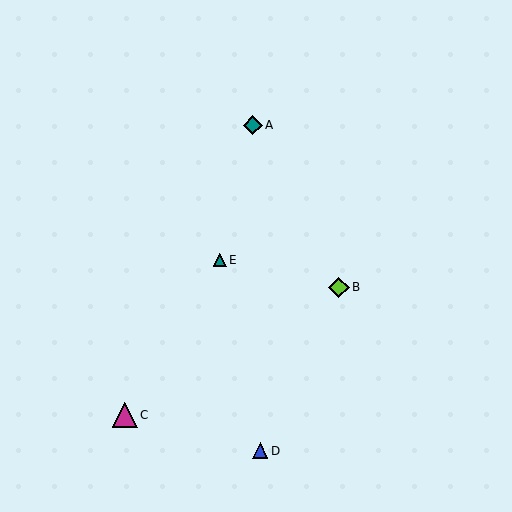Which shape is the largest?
The magenta triangle (labeled C) is the largest.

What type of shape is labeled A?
Shape A is a teal diamond.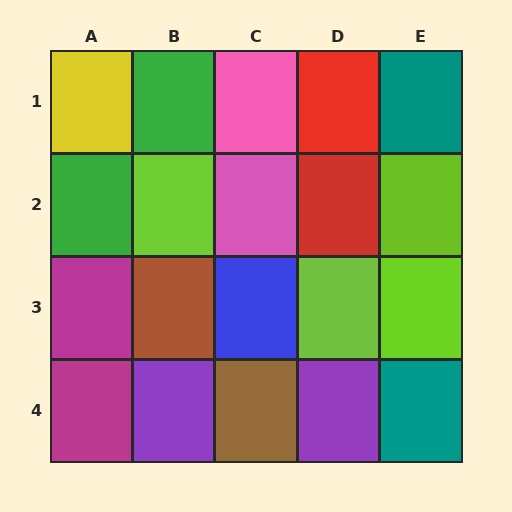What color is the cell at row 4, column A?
Magenta.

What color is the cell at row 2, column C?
Pink.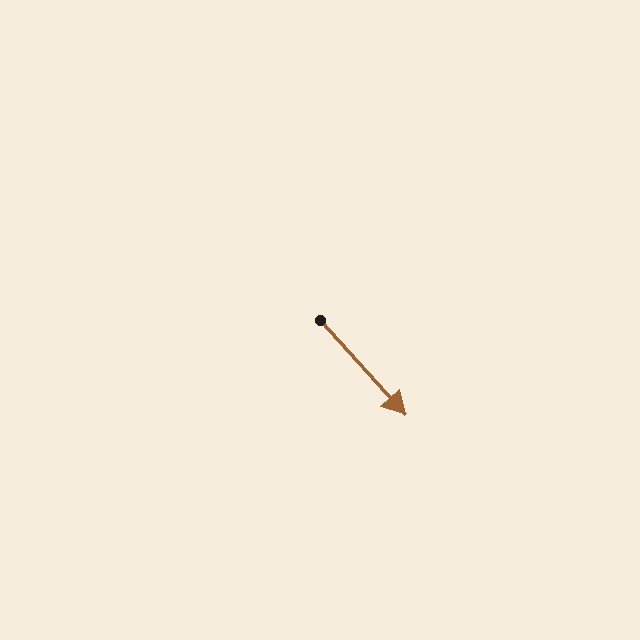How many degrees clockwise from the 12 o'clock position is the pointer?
Approximately 138 degrees.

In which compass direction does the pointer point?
Southeast.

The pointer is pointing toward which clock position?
Roughly 5 o'clock.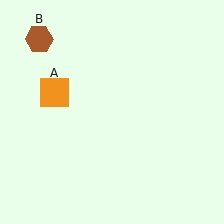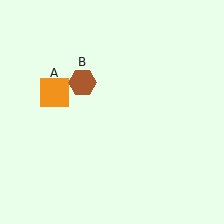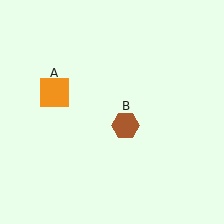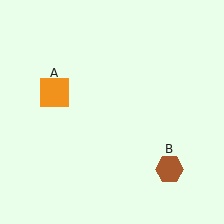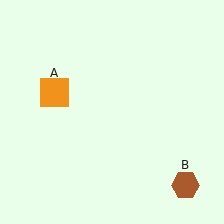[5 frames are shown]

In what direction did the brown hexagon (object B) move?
The brown hexagon (object B) moved down and to the right.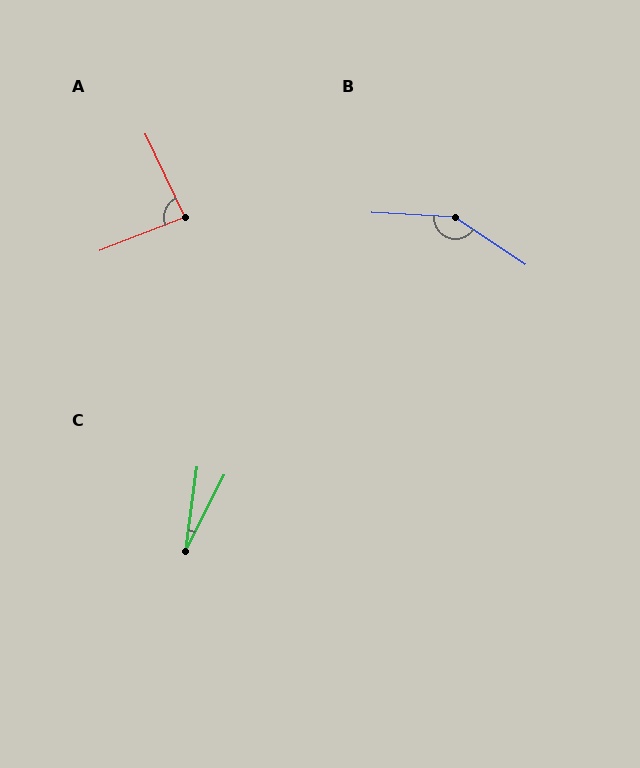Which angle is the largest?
B, at approximately 150 degrees.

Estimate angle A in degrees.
Approximately 86 degrees.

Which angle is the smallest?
C, at approximately 19 degrees.